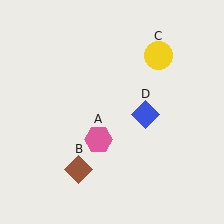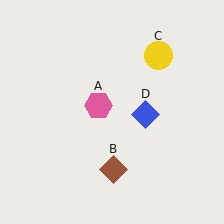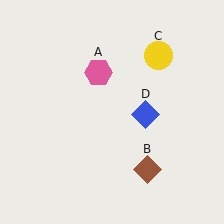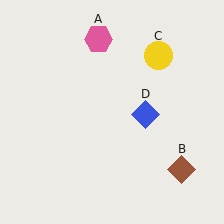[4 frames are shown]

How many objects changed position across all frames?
2 objects changed position: pink hexagon (object A), brown diamond (object B).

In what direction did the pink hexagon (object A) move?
The pink hexagon (object A) moved up.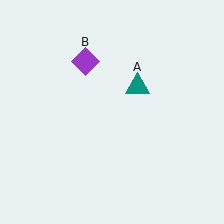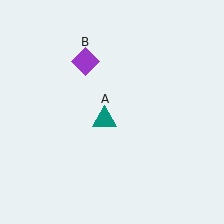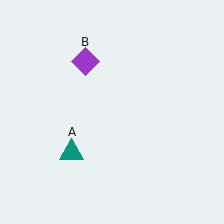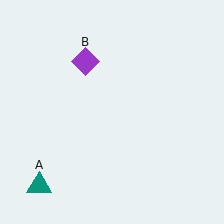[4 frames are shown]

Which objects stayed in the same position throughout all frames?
Purple diamond (object B) remained stationary.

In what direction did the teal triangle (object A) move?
The teal triangle (object A) moved down and to the left.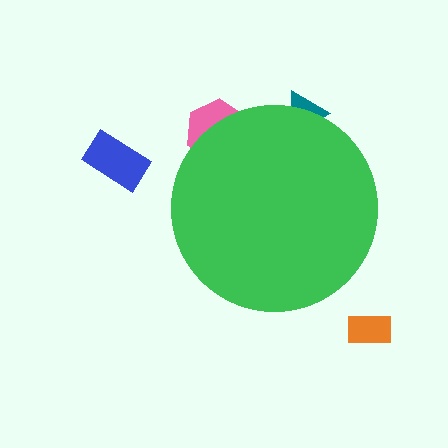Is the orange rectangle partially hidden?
No, the orange rectangle is fully visible.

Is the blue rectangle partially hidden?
No, the blue rectangle is fully visible.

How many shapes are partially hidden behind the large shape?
2 shapes are partially hidden.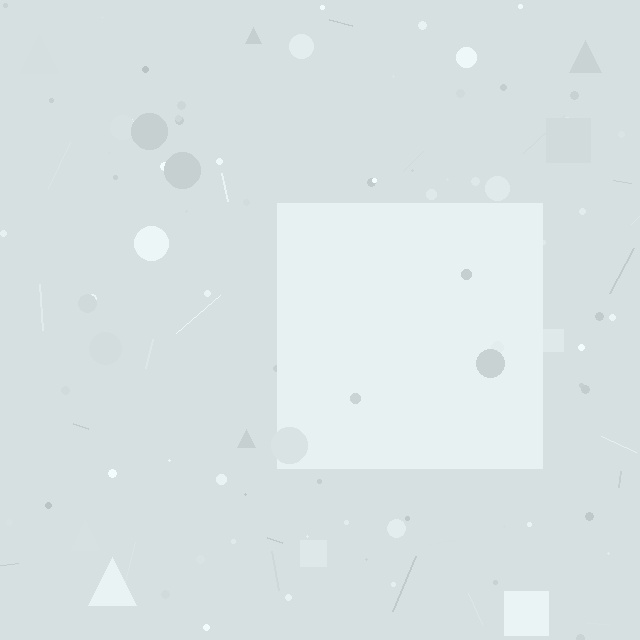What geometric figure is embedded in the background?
A square is embedded in the background.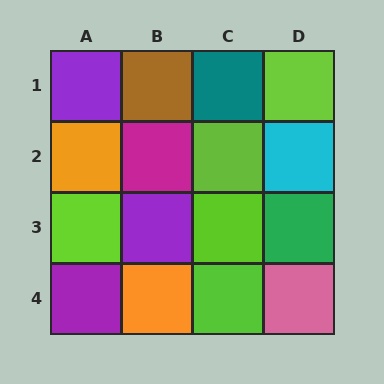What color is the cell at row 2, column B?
Magenta.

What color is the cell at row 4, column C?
Lime.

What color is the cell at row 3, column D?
Green.